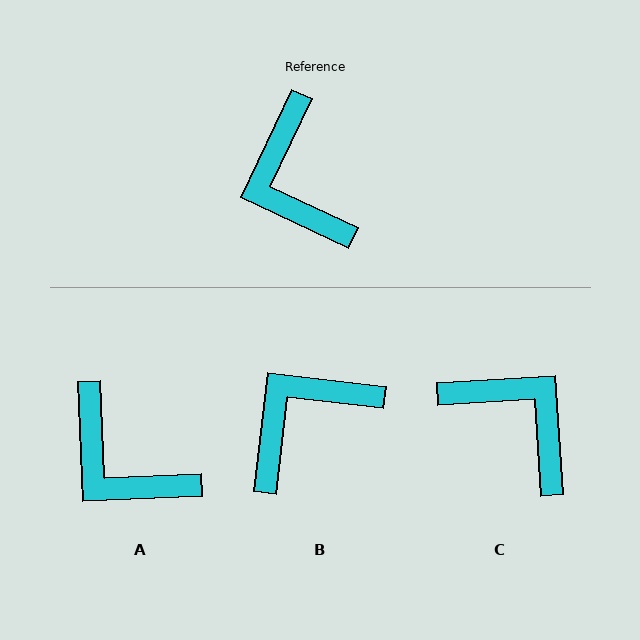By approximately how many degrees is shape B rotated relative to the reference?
Approximately 71 degrees clockwise.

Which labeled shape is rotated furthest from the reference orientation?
C, about 151 degrees away.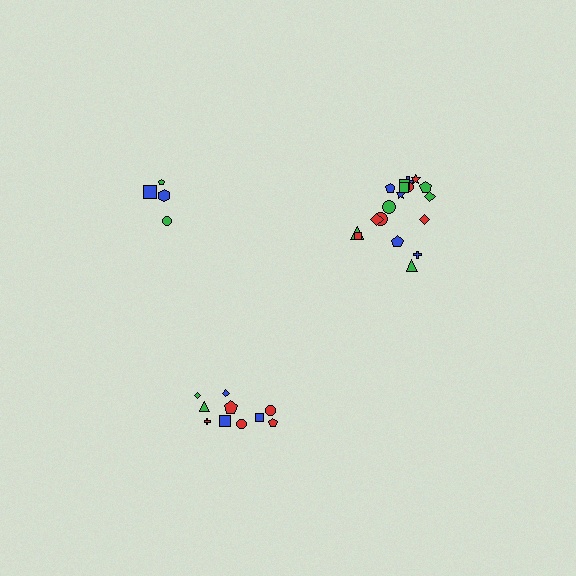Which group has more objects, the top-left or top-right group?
The top-right group.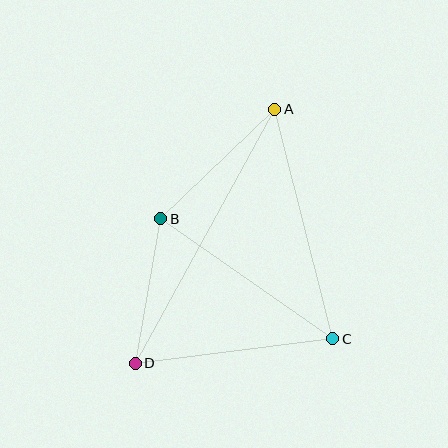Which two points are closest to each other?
Points B and D are closest to each other.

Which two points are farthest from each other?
Points A and D are farthest from each other.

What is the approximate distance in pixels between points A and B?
The distance between A and B is approximately 158 pixels.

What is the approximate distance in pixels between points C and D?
The distance between C and D is approximately 199 pixels.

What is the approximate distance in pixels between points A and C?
The distance between A and C is approximately 237 pixels.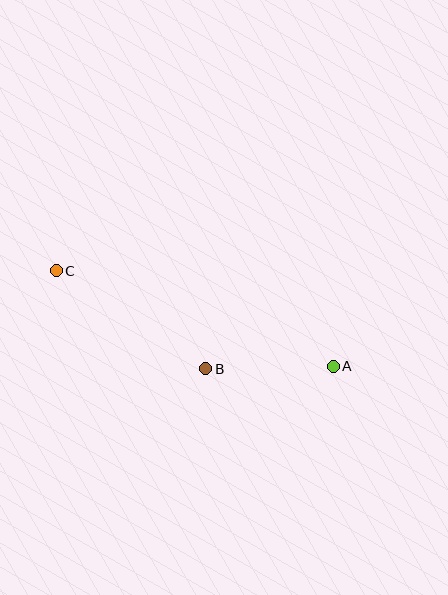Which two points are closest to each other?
Points A and B are closest to each other.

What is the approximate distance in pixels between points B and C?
The distance between B and C is approximately 179 pixels.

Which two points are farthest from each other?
Points A and C are farthest from each other.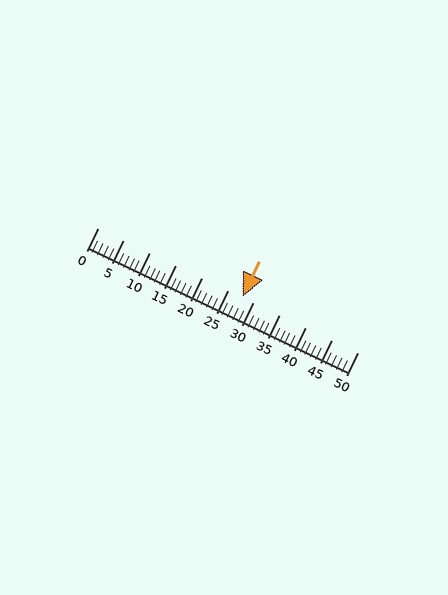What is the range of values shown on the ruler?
The ruler shows values from 0 to 50.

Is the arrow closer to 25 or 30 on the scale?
The arrow is closer to 30.